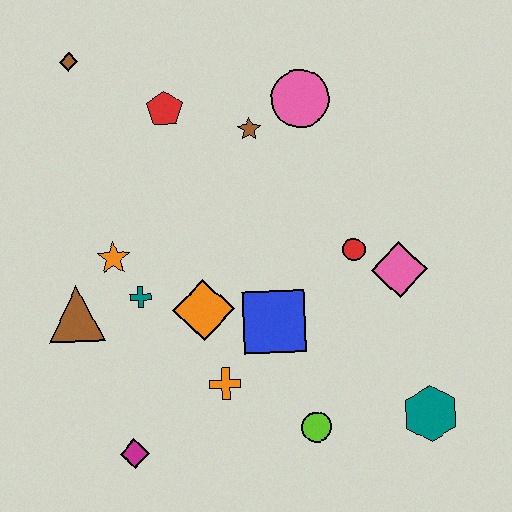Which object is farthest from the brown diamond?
The teal hexagon is farthest from the brown diamond.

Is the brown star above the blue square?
Yes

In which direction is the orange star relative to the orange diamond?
The orange star is to the left of the orange diamond.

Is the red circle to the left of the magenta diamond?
No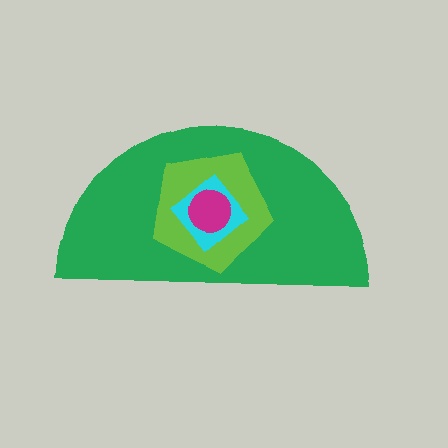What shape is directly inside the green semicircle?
The lime pentagon.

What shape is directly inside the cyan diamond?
The magenta circle.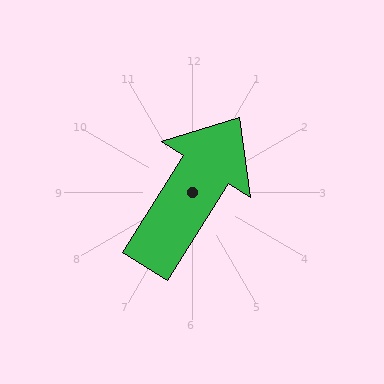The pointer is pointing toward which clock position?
Roughly 1 o'clock.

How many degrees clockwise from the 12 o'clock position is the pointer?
Approximately 32 degrees.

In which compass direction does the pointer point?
Northeast.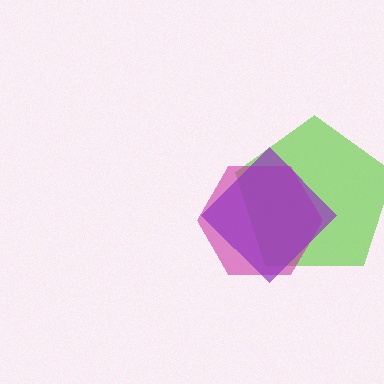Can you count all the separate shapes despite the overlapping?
Yes, there are 3 separate shapes.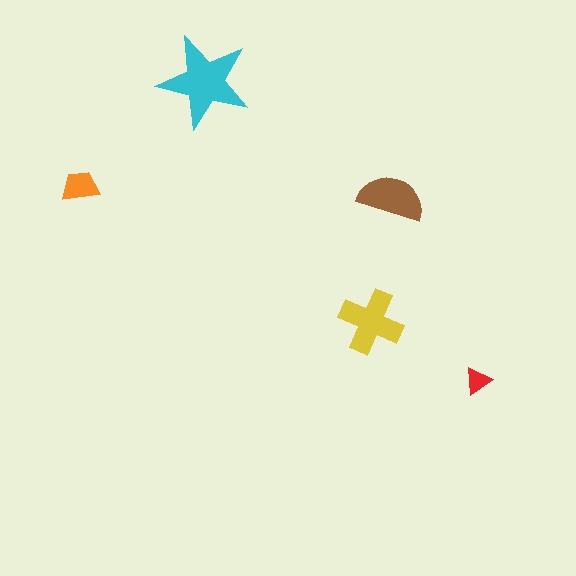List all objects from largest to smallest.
The cyan star, the yellow cross, the brown semicircle, the orange trapezoid, the red triangle.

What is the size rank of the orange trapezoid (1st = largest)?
4th.